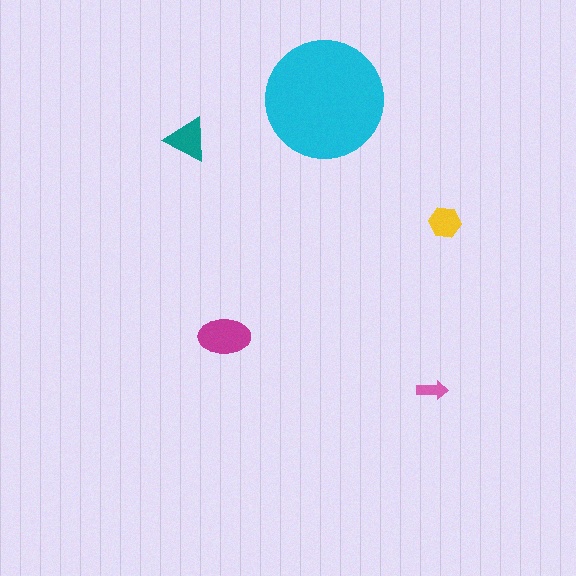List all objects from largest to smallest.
The cyan circle, the magenta ellipse, the teal triangle, the yellow hexagon, the pink arrow.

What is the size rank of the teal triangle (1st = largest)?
3rd.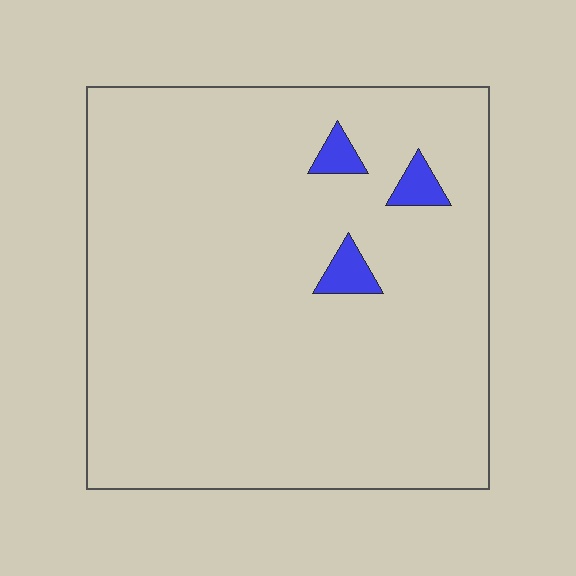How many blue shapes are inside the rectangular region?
3.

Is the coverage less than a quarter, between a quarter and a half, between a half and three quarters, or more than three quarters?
Less than a quarter.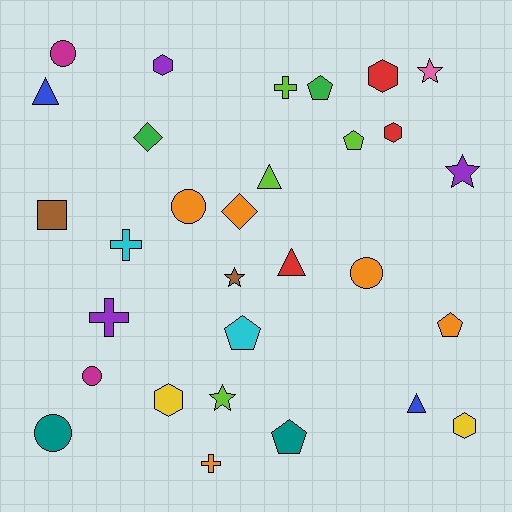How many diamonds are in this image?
There are 2 diamonds.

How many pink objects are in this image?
There is 1 pink object.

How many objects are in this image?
There are 30 objects.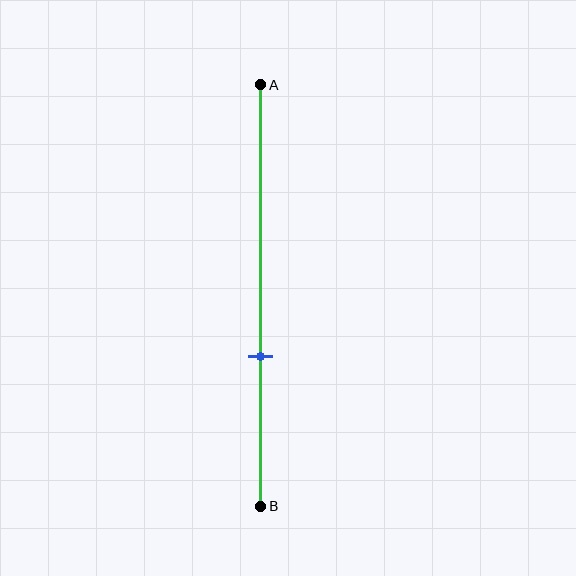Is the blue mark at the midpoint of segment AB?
No, the mark is at about 65% from A, not at the 50% midpoint.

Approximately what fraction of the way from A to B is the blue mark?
The blue mark is approximately 65% of the way from A to B.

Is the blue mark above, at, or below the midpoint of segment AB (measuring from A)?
The blue mark is below the midpoint of segment AB.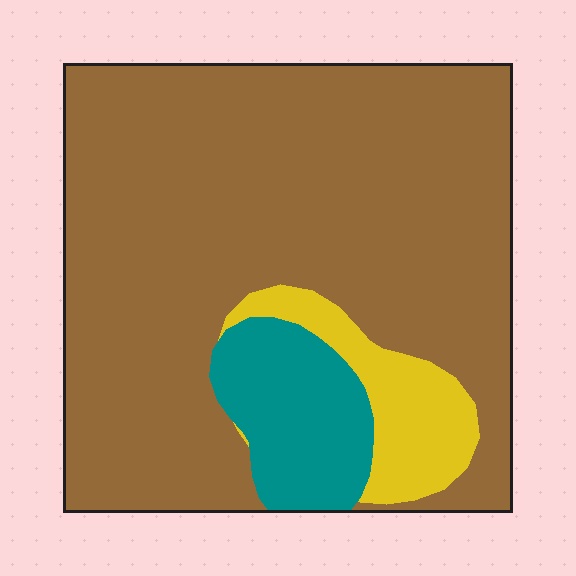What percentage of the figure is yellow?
Yellow covers roughly 10% of the figure.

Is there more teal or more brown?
Brown.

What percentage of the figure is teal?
Teal covers roughly 10% of the figure.